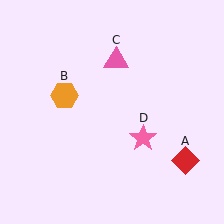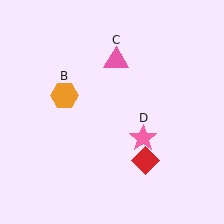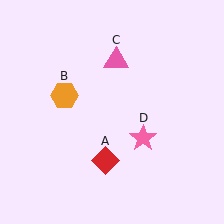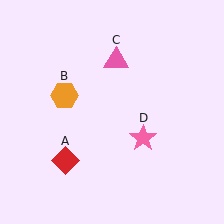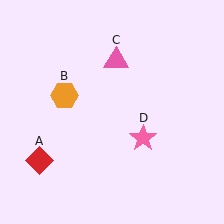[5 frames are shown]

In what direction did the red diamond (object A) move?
The red diamond (object A) moved left.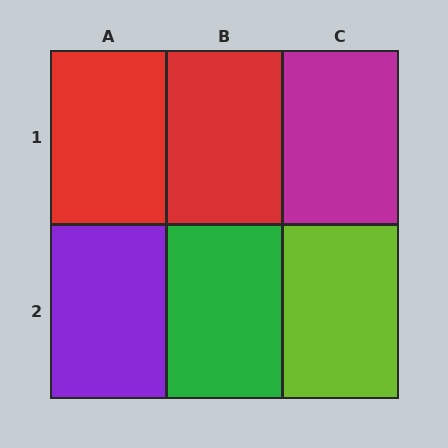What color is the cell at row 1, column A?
Red.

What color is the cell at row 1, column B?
Red.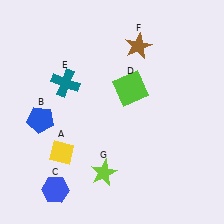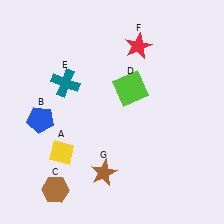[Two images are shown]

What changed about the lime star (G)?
In Image 1, G is lime. In Image 2, it changed to brown.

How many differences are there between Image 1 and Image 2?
There are 3 differences between the two images.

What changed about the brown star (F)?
In Image 1, F is brown. In Image 2, it changed to red.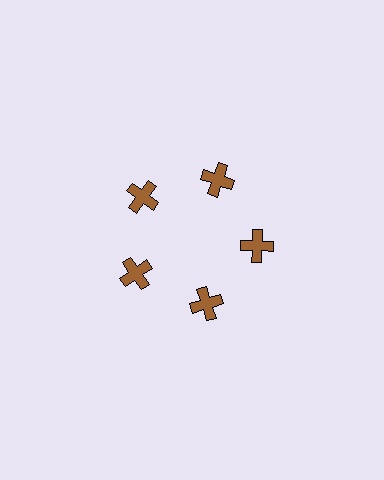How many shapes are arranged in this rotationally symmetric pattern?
There are 5 shapes, arranged in 5 groups of 1.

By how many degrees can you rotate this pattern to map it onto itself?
The pattern maps onto itself every 72 degrees of rotation.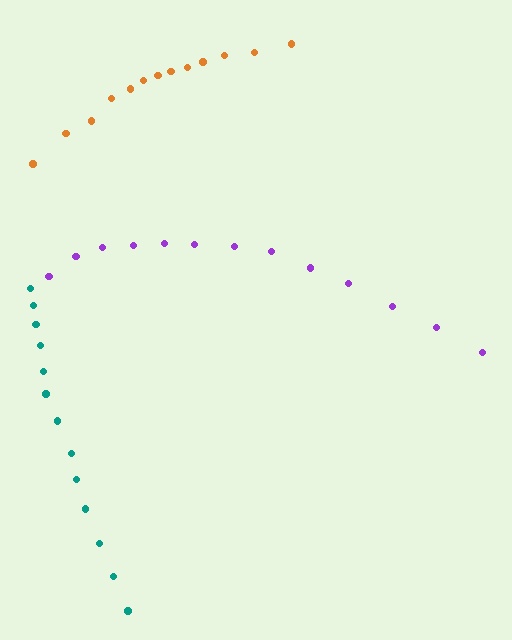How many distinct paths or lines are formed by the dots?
There are 3 distinct paths.